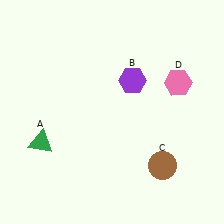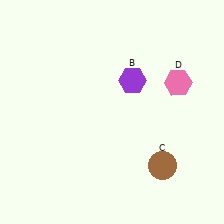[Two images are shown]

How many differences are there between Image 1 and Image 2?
There is 1 difference between the two images.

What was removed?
The green triangle (A) was removed in Image 2.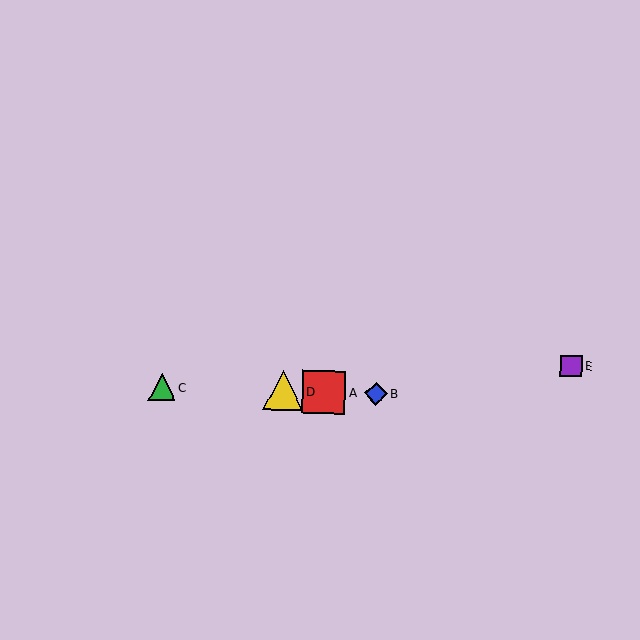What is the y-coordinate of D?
Object D is at y≈391.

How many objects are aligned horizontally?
4 objects (A, B, C, D) are aligned horizontally.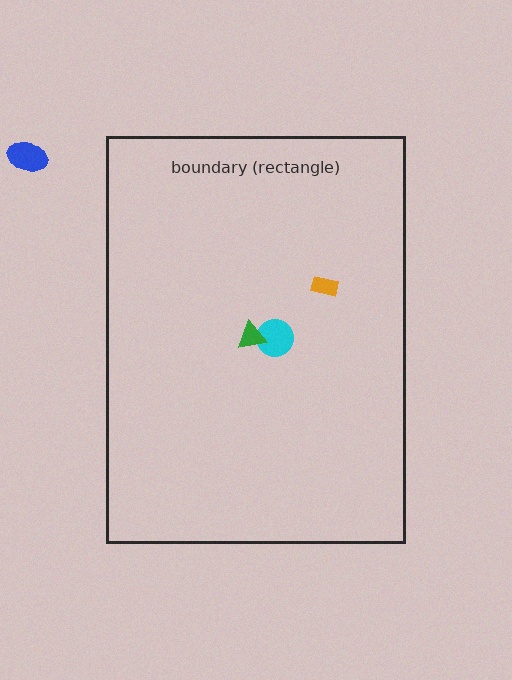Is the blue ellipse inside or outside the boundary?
Outside.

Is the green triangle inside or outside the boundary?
Inside.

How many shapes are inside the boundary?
3 inside, 1 outside.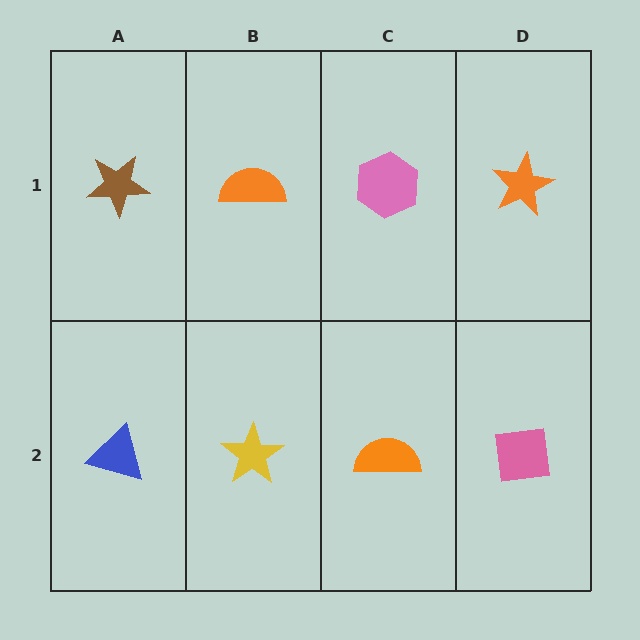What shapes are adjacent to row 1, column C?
An orange semicircle (row 2, column C), an orange semicircle (row 1, column B), an orange star (row 1, column D).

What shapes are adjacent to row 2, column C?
A pink hexagon (row 1, column C), a yellow star (row 2, column B), a pink square (row 2, column D).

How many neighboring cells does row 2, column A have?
2.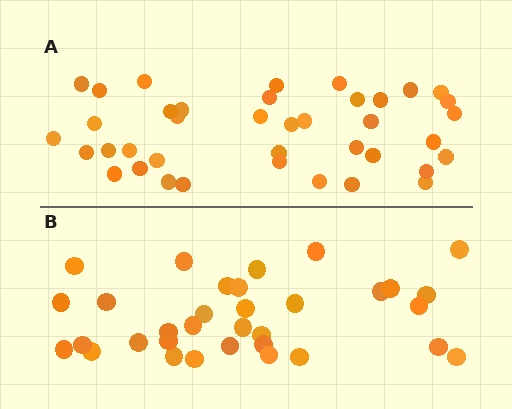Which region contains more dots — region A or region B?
Region A (the top region) has more dots.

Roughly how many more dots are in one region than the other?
Region A has about 6 more dots than region B.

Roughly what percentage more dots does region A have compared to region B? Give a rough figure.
About 20% more.